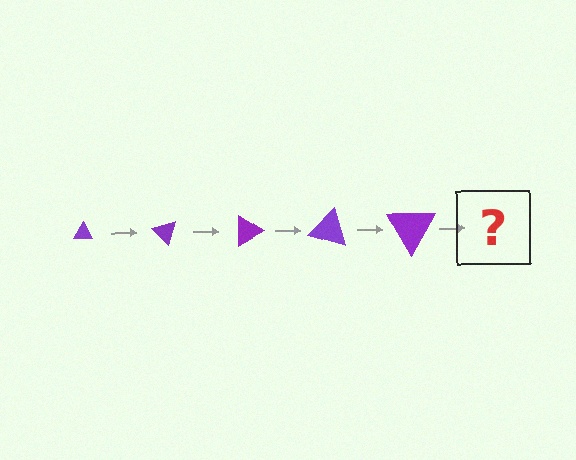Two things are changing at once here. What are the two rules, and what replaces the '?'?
The two rules are that the triangle grows larger each step and it rotates 45 degrees each step. The '?' should be a triangle, larger than the previous one and rotated 225 degrees from the start.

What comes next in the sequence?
The next element should be a triangle, larger than the previous one and rotated 225 degrees from the start.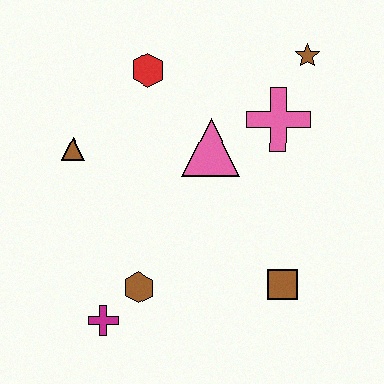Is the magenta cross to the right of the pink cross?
No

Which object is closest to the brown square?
The brown hexagon is closest to the brown square.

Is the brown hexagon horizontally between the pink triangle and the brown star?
No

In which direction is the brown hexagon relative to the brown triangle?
The brown hexagon is below the brown triangle.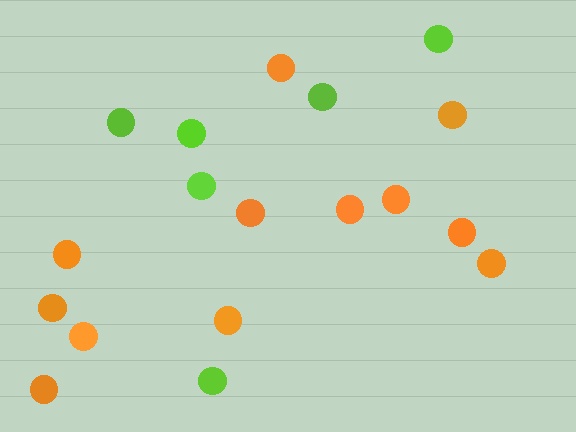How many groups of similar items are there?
There are 2 groups: one group of orange circles (12) and one group of lime circles (6).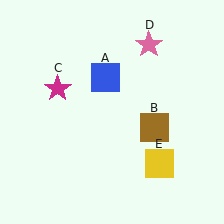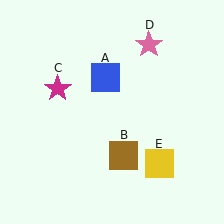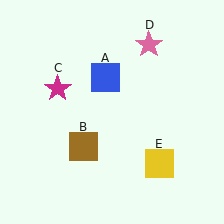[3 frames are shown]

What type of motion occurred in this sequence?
The brown square (object B) rotated clockwise around the center of the scene.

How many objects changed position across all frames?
1 object changed position: brown square (object B).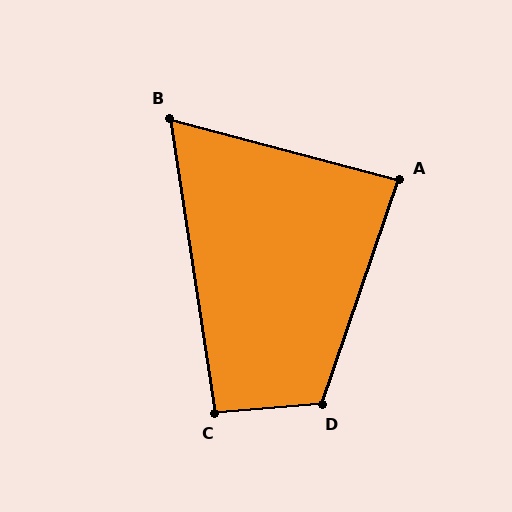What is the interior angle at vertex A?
Approximately 86 degrees (approximately right).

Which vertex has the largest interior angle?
D, at approximately 114 degrees.